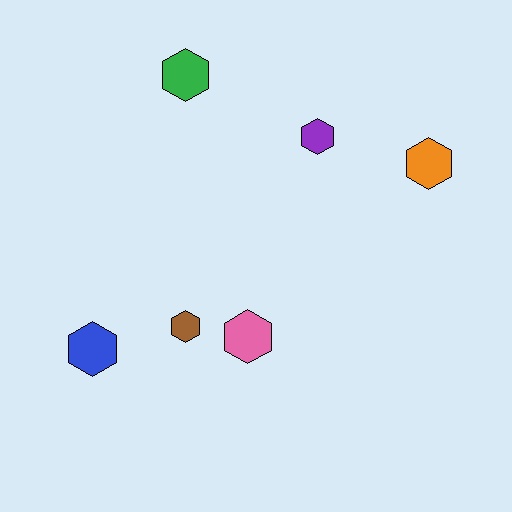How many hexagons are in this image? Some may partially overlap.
There are 6 hexagons.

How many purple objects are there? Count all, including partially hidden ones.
There is 1 purple object.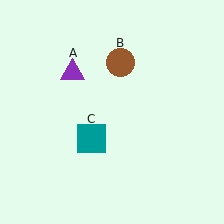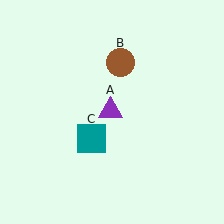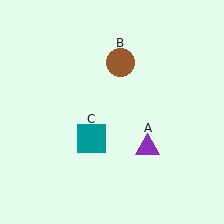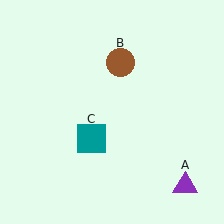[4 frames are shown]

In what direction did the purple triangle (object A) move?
The purple triangle (object A) moved down and to the right.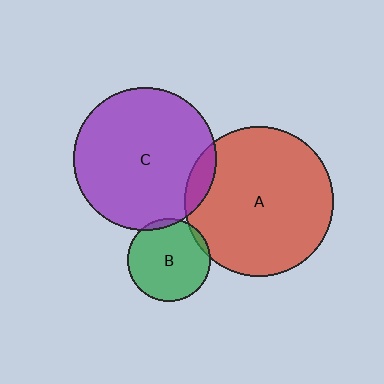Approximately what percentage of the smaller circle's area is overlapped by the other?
Approximately 5%.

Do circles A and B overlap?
Yes.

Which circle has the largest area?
Circle A (red).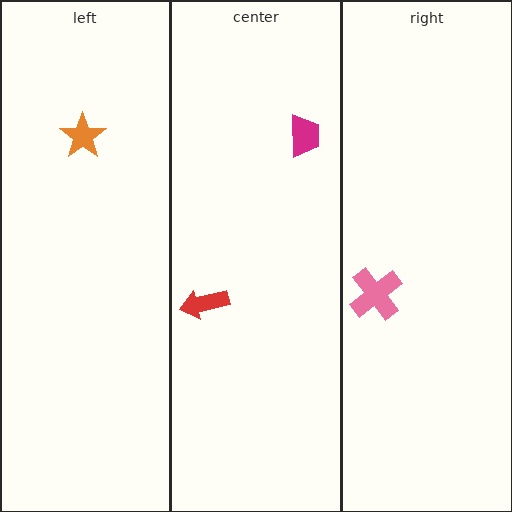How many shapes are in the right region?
1.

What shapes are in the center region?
The magenta trapezoid, the red arrow.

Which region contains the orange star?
The left region.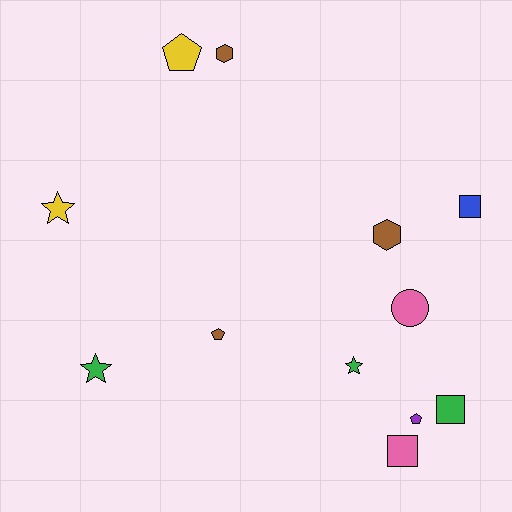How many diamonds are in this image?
There are no diamonds.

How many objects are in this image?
There are 12 objects.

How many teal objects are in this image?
There are no teal objects.